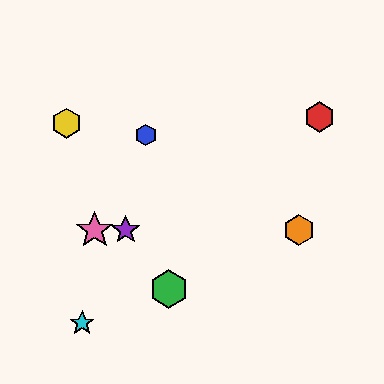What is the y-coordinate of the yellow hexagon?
The yellow hexagon is at y≈123.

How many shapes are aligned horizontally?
3 shapes (the purple star, the orange hexagon, the pink star) are aligned horizontally.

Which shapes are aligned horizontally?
The purple star, the orange hexagon, the pink star are aligned horizontally.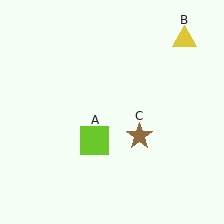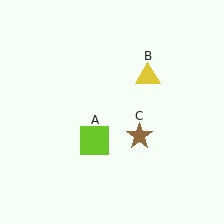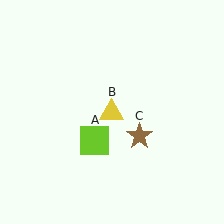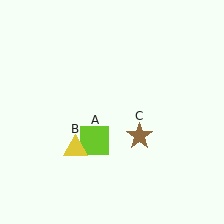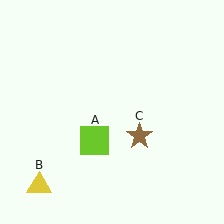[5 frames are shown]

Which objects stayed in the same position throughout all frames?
Lime square (object A) and brown star (object C) remained stationary.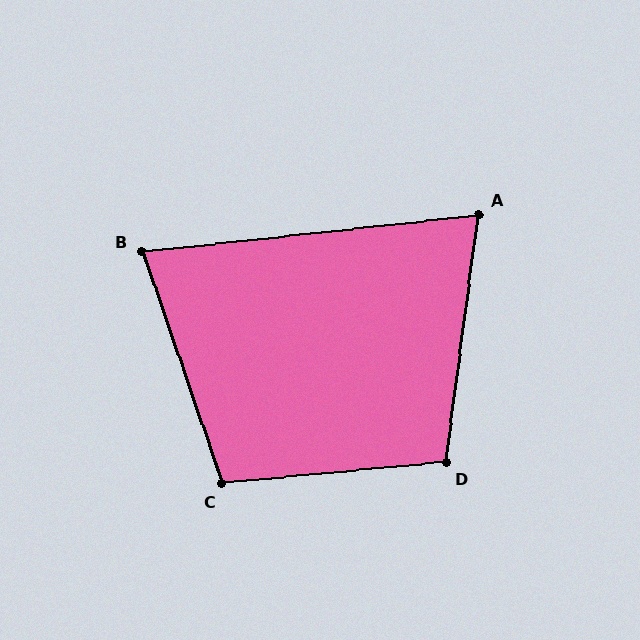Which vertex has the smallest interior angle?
A, at approximately 76 degrees.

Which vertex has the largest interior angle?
C, at approximately 104 degrees.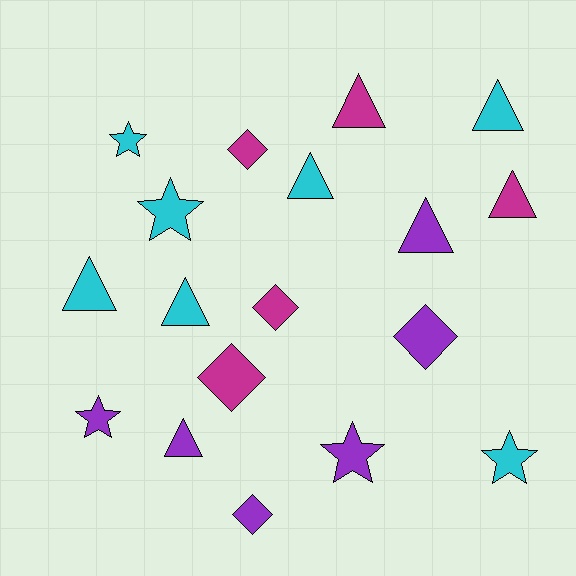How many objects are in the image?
There are 18 objects.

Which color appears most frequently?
Cyan, with 7 objects.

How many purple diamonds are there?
There are 2 purple diamonds.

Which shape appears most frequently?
Triangle, with 8 objects.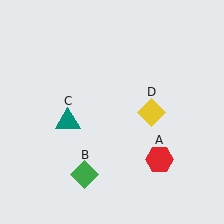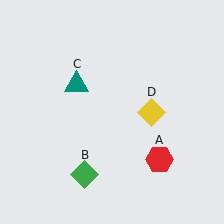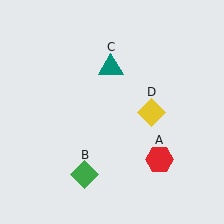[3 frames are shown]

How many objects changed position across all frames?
1 object changed position: teal triangle (object C).